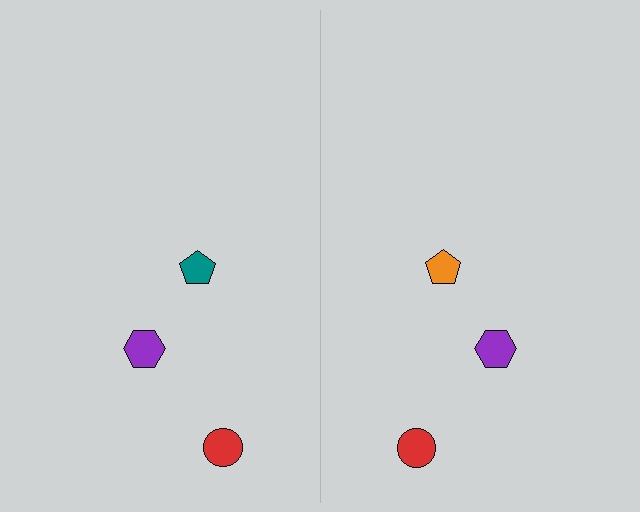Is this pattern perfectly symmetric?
No, the pattern is not perfectly symmetric. The orange pentagon on the right side breaks the symmetry — its mirror counterpart is teal.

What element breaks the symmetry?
The orange pentagon on the right side breaks the symmetry — its mirror counterpart is teal.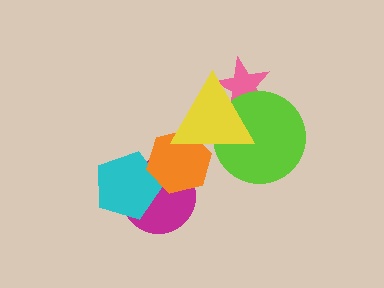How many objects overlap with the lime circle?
2 objects overlap with the lime circle.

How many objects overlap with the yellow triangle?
3 objects overlap with the yellow triangle.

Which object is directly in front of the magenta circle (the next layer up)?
The cyan pentagon is directly in front of the magenta circle.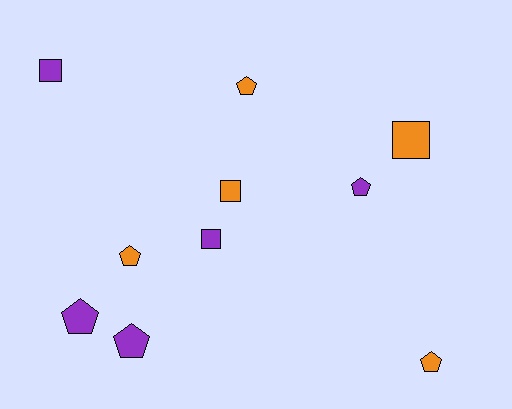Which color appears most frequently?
Purple, with 5 objects.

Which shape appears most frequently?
Pentagon, with 6 objects.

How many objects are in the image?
There are 10 objects.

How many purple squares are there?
There are 2 purple squares.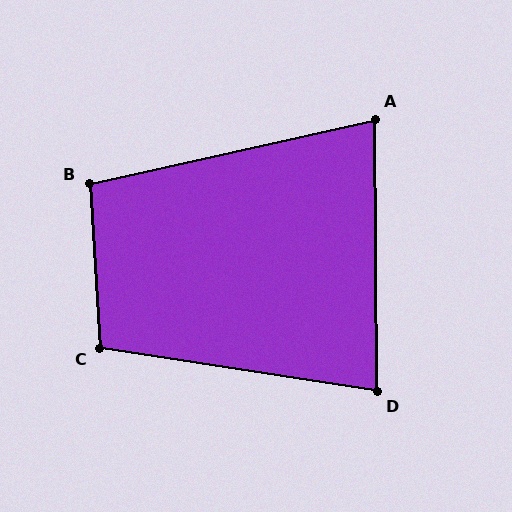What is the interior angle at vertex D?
Approximately 81 degrees (acute).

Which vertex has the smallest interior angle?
A, at approximately 78 degrees.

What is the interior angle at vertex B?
Approximately 99 degrees (obtuse).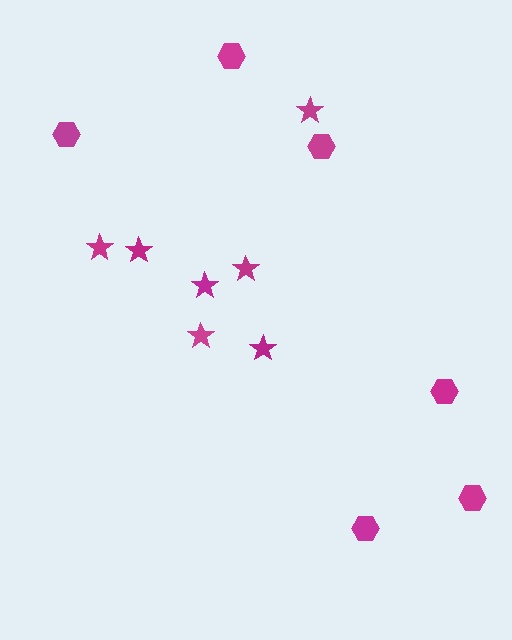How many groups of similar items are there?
There are 2 groups: one group of hexagons (6) and one group of stars (7).